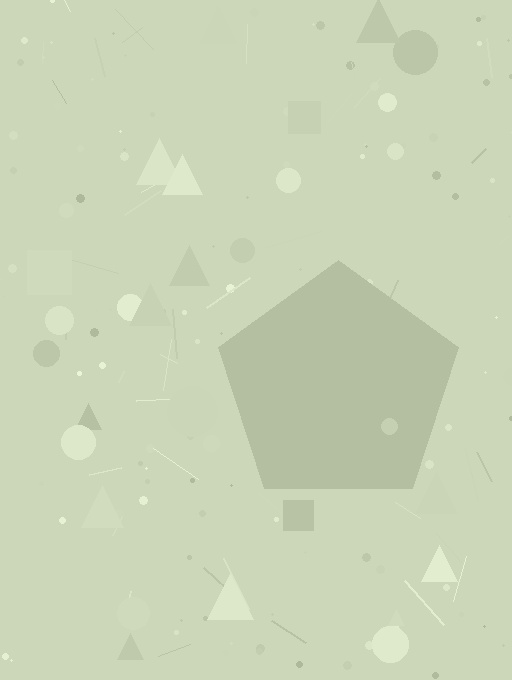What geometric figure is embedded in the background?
A pentagon is embedded in the background.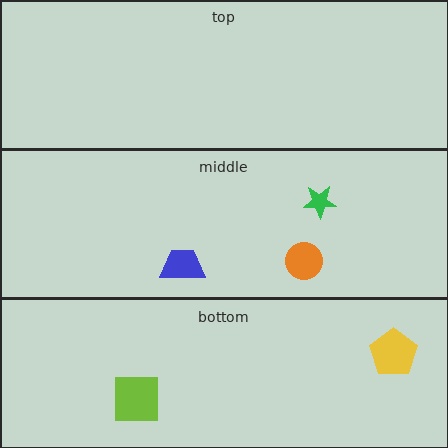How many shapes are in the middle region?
3.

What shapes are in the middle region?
The green star, the blue trapezoid, the orange circle.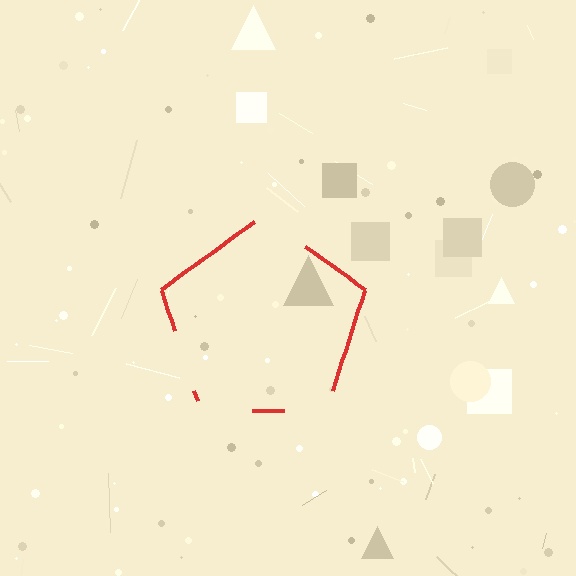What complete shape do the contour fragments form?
The contour fragments form a pentagon.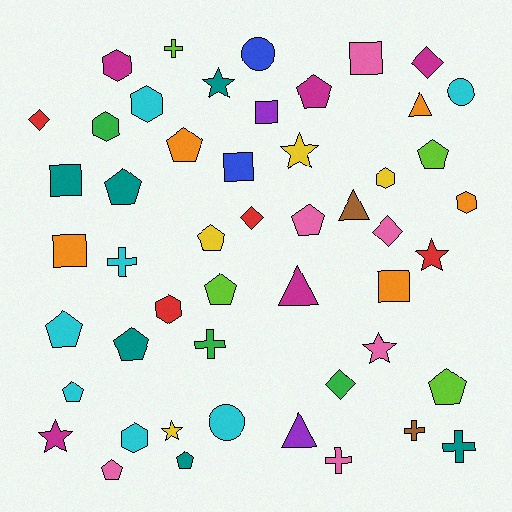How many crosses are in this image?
There are 6 crosses.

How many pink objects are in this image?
There are 6 pink objects.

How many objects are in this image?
There are 50 objects.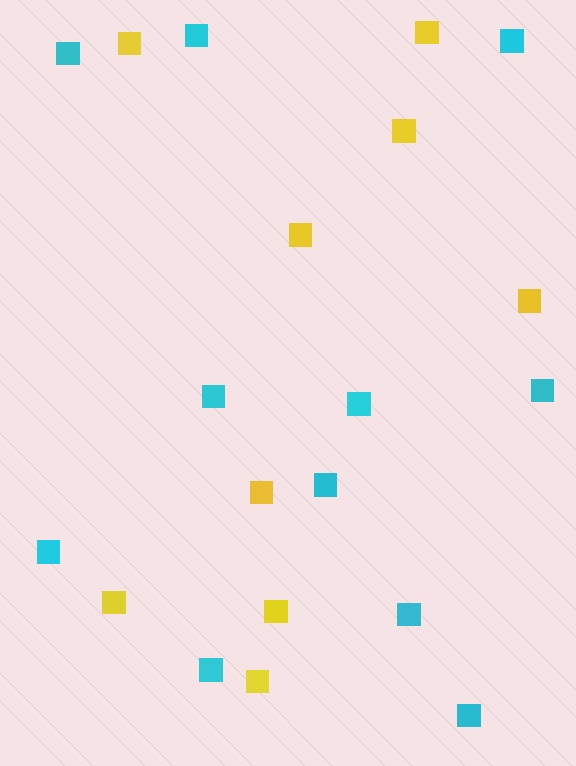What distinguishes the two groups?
There are 2 groups: one group of yellow squares (9) and one group of cyan squares (11).